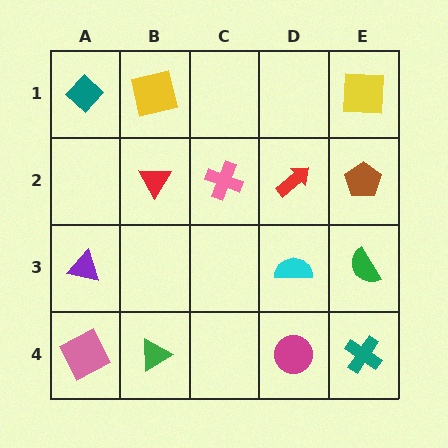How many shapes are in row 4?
4 shapes.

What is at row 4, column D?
A magenta circle.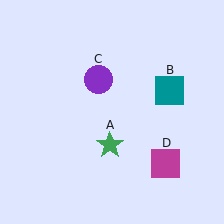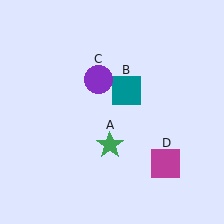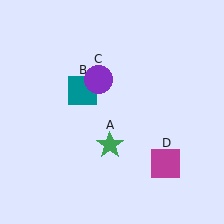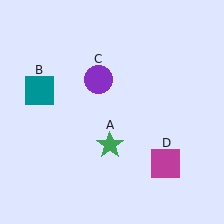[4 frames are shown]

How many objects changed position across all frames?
1 object changed position: teal square (object B).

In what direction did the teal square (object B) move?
The teal square (object B) moved left.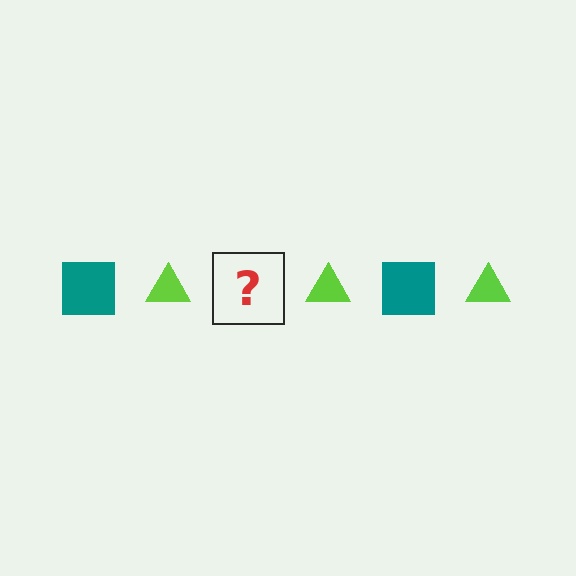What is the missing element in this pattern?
The missing element is a teal square.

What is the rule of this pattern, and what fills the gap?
The rule is that the pattern alternates between teal square and lime triangle. The gap should be filled with a teal square.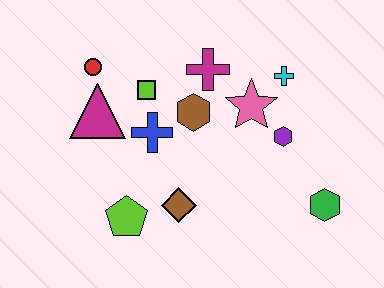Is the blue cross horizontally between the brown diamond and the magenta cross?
No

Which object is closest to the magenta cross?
The brown hexagon is closest to the magenta cross.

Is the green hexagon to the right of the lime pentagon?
Yes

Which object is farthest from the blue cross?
The green hexagon is farthest from the blue cross.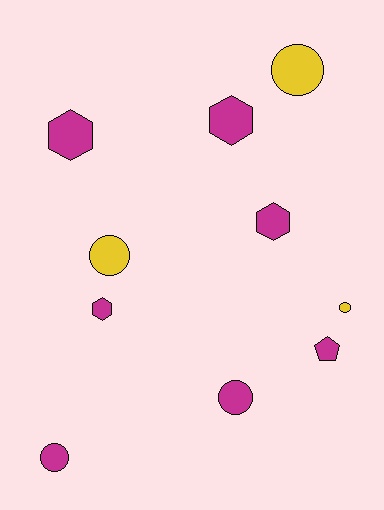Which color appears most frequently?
Magenta, with 7 objects.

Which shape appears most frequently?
Circle, with 5 objects.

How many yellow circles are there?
There are 3 yellow circles.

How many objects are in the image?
There are 10 objects.